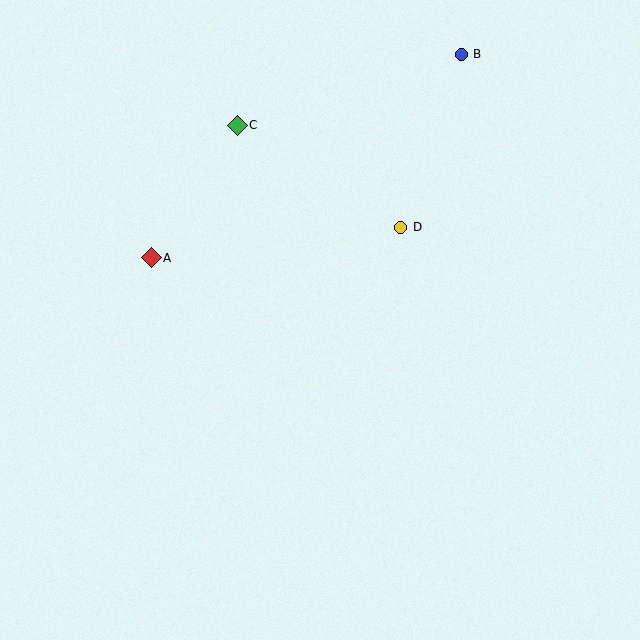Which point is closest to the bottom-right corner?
Point D is closest to the bottom-right corner.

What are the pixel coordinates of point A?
Point A is at (151, 258).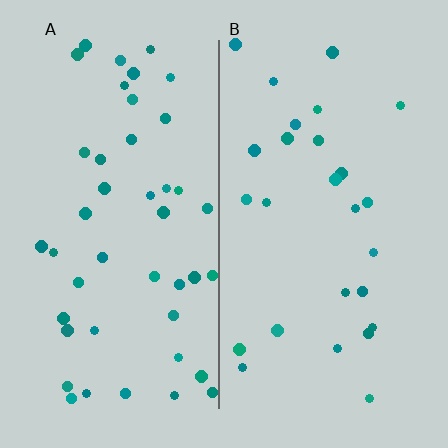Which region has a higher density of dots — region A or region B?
A (the left).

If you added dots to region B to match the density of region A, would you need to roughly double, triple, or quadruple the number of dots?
Approximately double.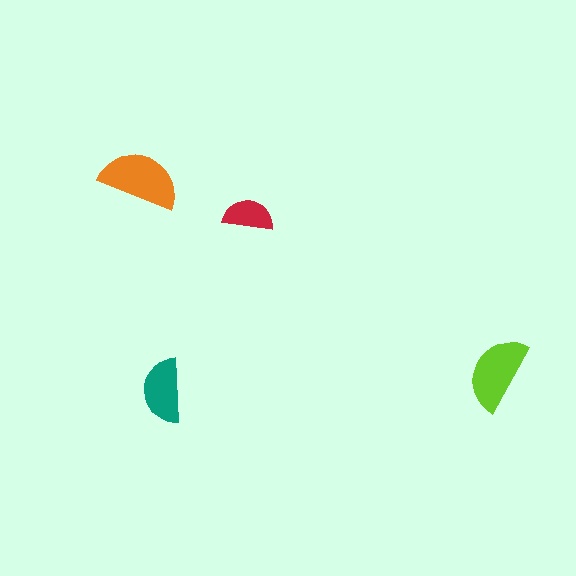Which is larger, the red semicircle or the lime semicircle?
The lime one.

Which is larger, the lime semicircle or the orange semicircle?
The orange one.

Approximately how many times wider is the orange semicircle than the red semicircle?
About 1.5 times wider.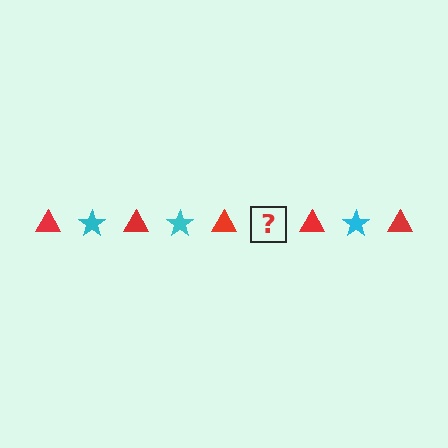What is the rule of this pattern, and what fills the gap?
The rule is that the pattern alternates between red triangle and cyan star. The gap should be filled with a cyan star.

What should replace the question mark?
The question mark should be replaced with a cyan star.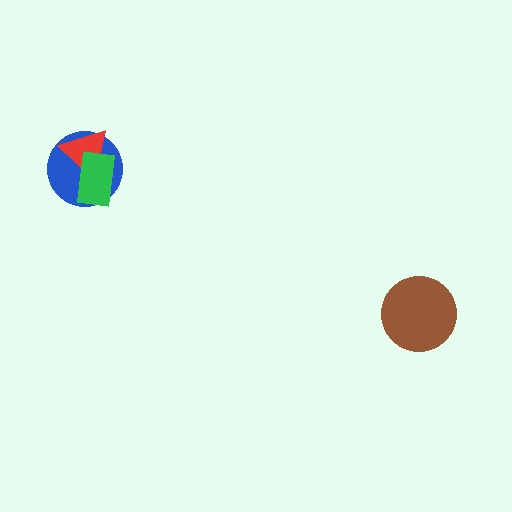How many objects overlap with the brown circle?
0 objects overlap with the brown circle.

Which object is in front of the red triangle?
The green rectangle is in front of the red triangle.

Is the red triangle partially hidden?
Yes, it is partially covered by another shape.